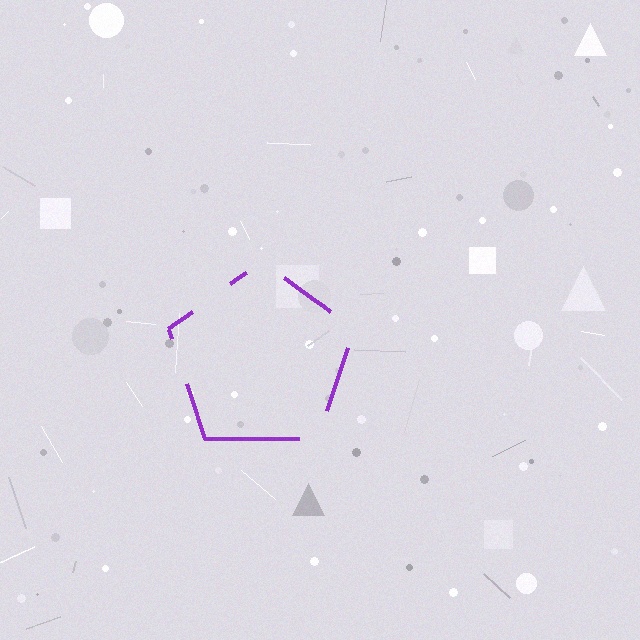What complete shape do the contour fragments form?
The contour fragments form a pentagon.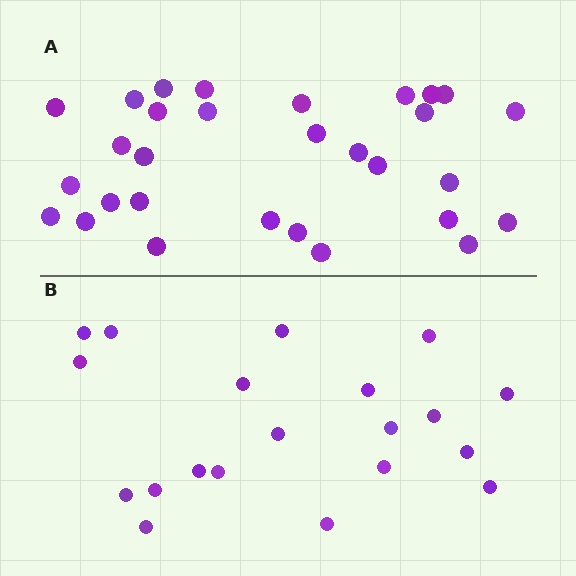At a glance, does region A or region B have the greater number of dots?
Region A (the top region) has more dots.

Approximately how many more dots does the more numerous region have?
Region A has roughly 10 or so more dots than region B.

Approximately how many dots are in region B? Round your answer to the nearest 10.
About 20 dots.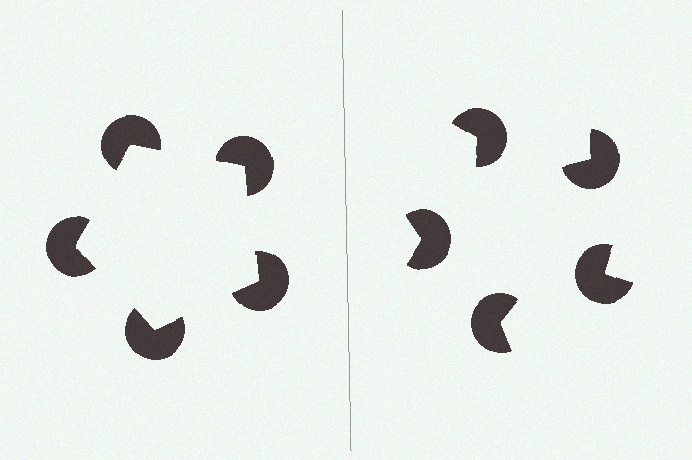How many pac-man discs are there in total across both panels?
10 — 5 on each side.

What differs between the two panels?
The pac-man discs are positioned identically on both sides; only the wedge orientations differ. On the left they align to a pentagon; on the right they are misaligned.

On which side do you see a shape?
An illusory pentagon appears on the left side. On the right side the wedge cuts are rotated, so no coherent shape forms.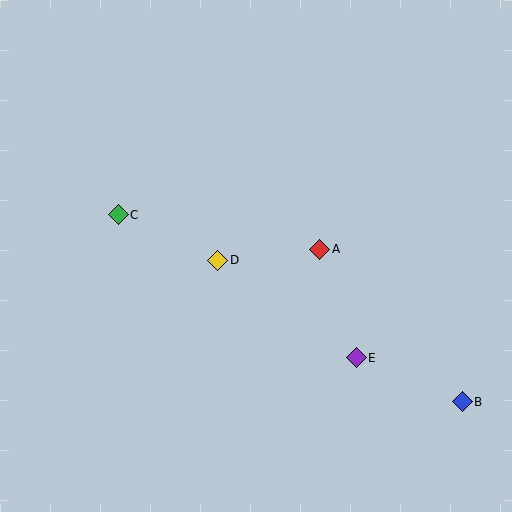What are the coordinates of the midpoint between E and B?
The midpoint between E and B is at (409, 380).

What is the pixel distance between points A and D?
The distance between A and D is 102 pixels.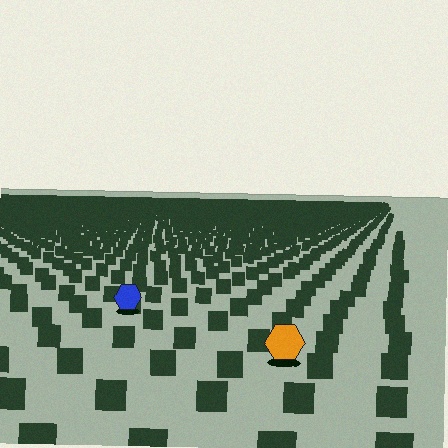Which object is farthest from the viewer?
The blue hexagon is farthest from the viewer. It appears smaller and the ground texture around it is denser.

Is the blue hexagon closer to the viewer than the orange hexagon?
No. The orange hexagon is closer — you can tell from the texture gradient: the ground texture is coarser near it.